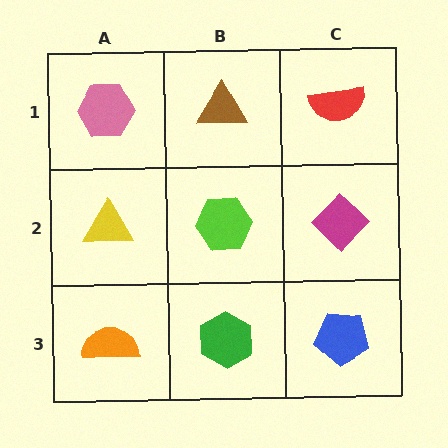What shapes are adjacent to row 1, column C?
A magenta diamond (row 2, column C), a brown triangle (row 1, column B).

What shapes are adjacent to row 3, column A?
A yellow triangle (row 2, column A), a green hexagon (row 3, column B).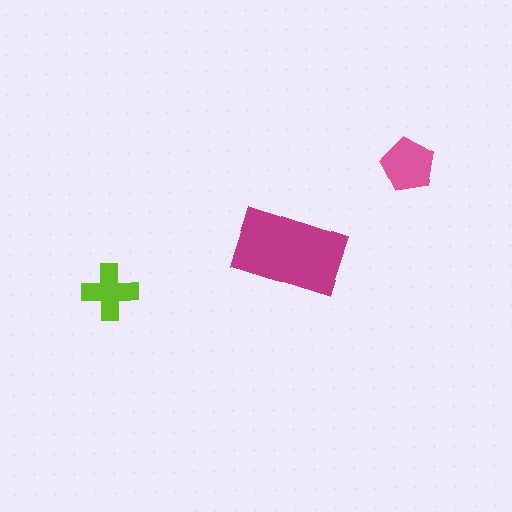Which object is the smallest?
The lime cross.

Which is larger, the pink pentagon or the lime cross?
The pink pentagon.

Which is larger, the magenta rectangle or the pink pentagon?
The magenta rectangle.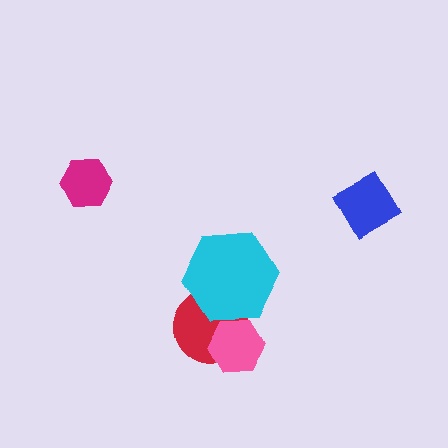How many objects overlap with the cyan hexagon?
2 objects overlap with the cyan hexagon.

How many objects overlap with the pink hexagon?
2 objects overlap with the pink hexagon.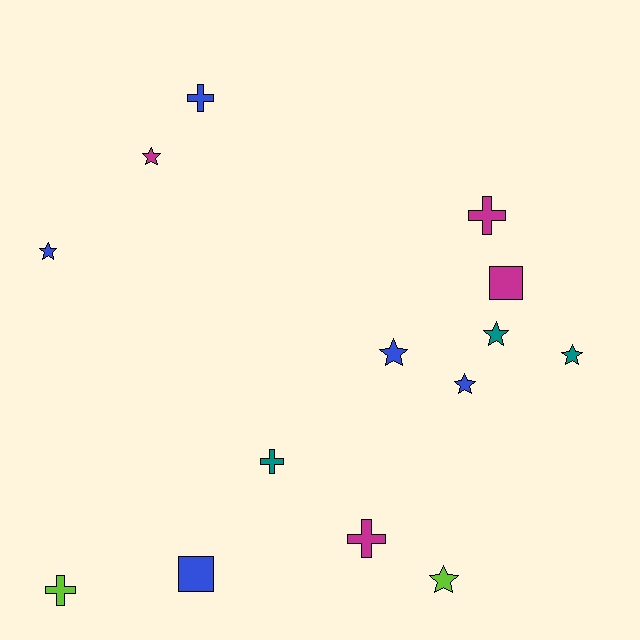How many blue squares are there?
There is 1 blue square.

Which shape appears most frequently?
Star, with 7 objects.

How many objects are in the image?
There are 14 objects.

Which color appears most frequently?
Blue, with 5 objects.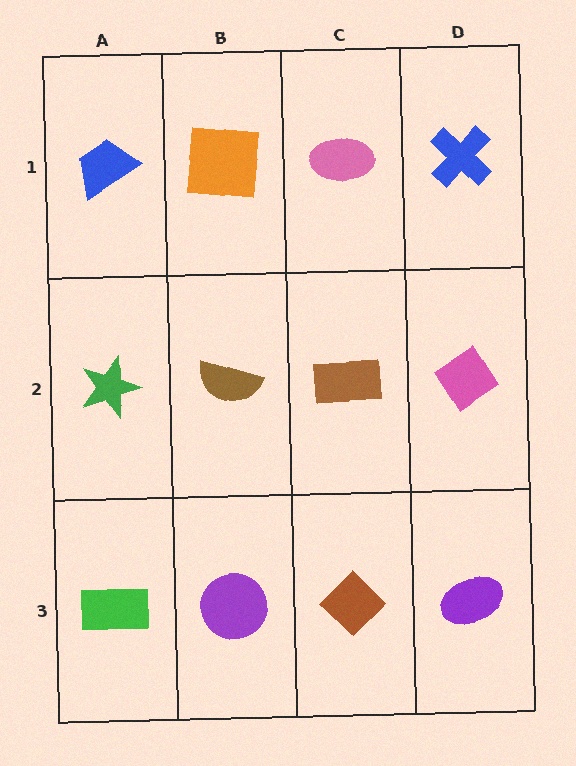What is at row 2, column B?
A brown semicircle.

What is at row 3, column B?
A purple circle.